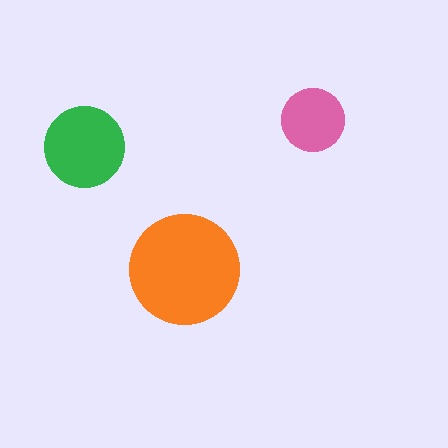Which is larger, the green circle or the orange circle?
The orange one.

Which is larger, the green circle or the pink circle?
The green one.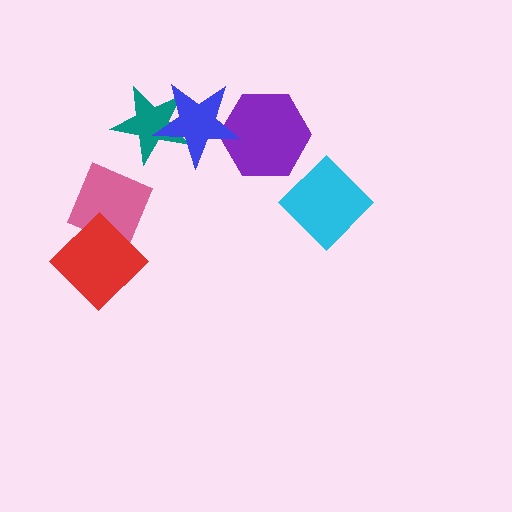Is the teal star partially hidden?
Yes, it is partially covered by another shape.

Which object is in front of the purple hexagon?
The blue star is in front of the purple hexagon.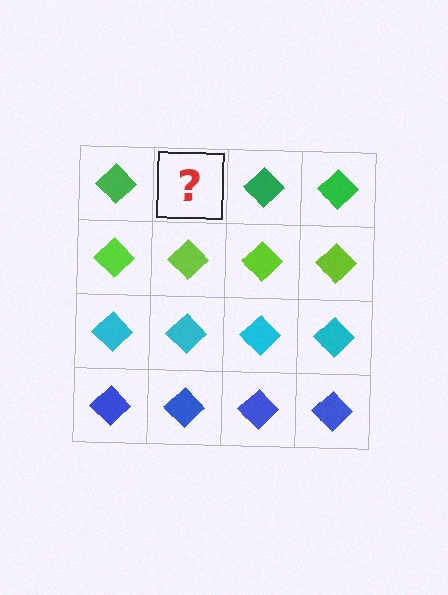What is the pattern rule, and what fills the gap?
The rule is that each row has a consistent color. The gap should be filled with a green diamond.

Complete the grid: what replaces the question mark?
The question mark should be replaced with a green diamond.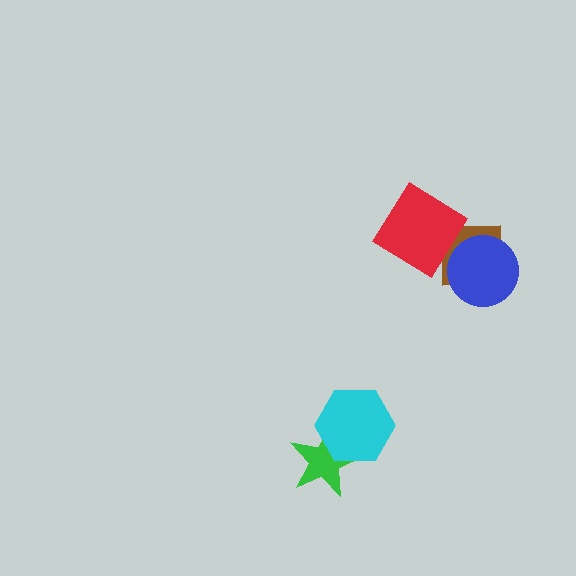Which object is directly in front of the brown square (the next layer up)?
The blue circle is directly in front of the brown square.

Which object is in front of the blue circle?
The red diamond is in front of the blue circle.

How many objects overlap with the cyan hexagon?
1 object overlaps with the cyan hexagon.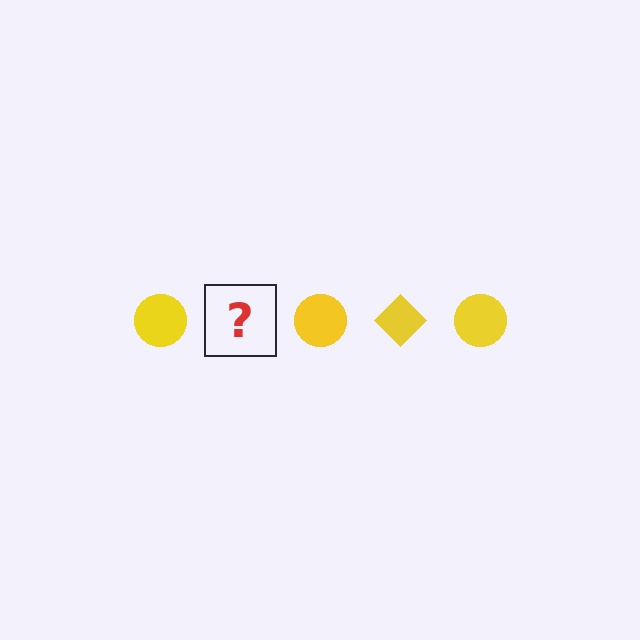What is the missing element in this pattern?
The missing element is a yellow diamond.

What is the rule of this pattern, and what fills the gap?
The rule is that the pattern cycles through circle, diamond shapes in yellow. The gap should be filled with a yellow diamond.